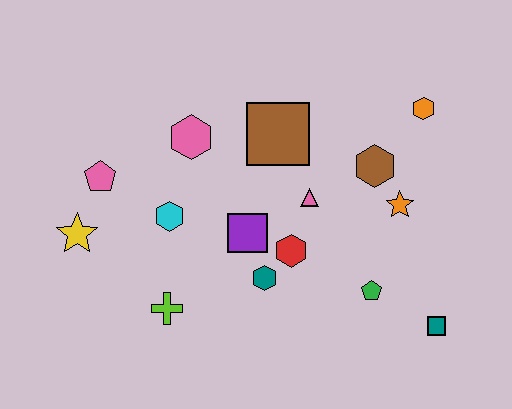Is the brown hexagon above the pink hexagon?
No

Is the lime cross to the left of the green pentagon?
Yes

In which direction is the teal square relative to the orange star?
The teal square is below the orange star.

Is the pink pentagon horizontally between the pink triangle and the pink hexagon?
No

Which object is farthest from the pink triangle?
The yellow star is farthest from the pink triangle.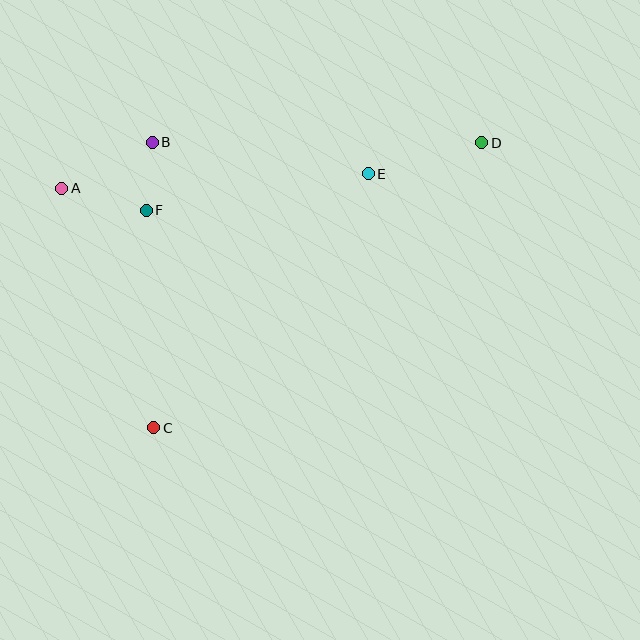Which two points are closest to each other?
Points B and F are closest to each other.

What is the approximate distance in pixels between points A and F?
The distance between A and F is approximately 87 pixels.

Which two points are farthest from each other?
Points C and D are farthest from each other.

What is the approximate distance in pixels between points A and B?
The distance between A and B is approximately 102 pixels.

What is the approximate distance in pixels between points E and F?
The distance between E and F is approximately 225 pixels.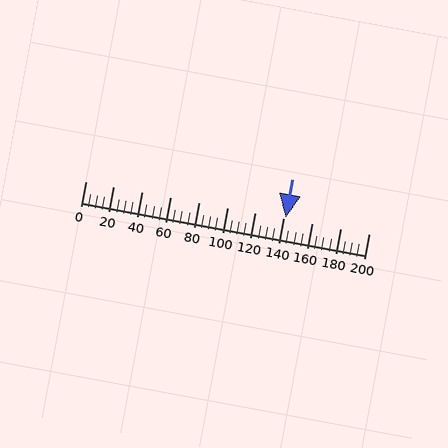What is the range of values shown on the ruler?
The ruler shows values from 0 to 200.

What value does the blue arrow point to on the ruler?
The blue arrow points to approximately 142.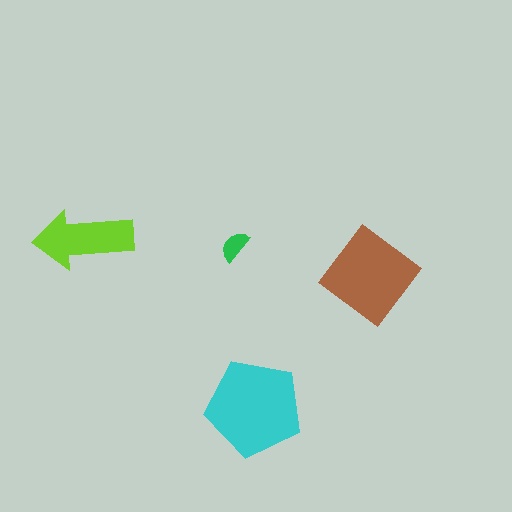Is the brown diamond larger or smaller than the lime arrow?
Larger.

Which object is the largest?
The cyan pentagon.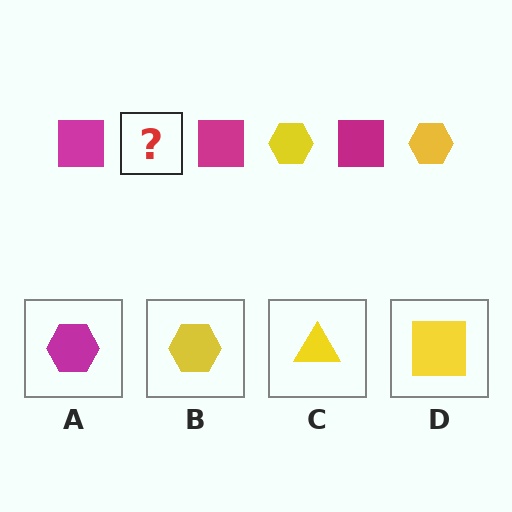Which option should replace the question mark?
Option B.